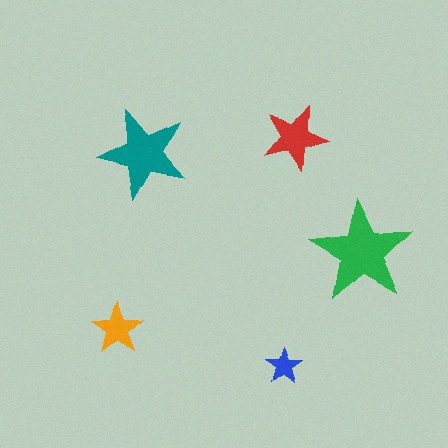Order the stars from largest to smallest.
the green one, the teal one, the red one, the orange one, the blue one.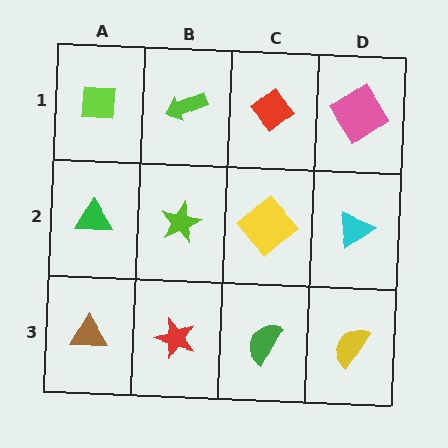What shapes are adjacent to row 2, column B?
A lime arrow (row 1, column B), a red star (row 3, column B), a green triangle (row 2, column A), a yellow diamond (row 2, column C).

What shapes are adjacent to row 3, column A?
A green triangle (row 2, column A), a red star (row 3, column B).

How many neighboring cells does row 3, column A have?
2.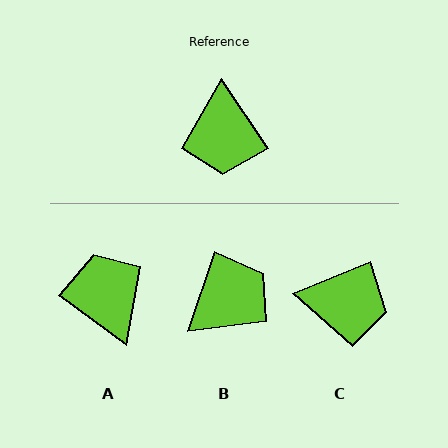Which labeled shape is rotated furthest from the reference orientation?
A, about 161 degrees away.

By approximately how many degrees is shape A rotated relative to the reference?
Approximately 161 degrees clockwise.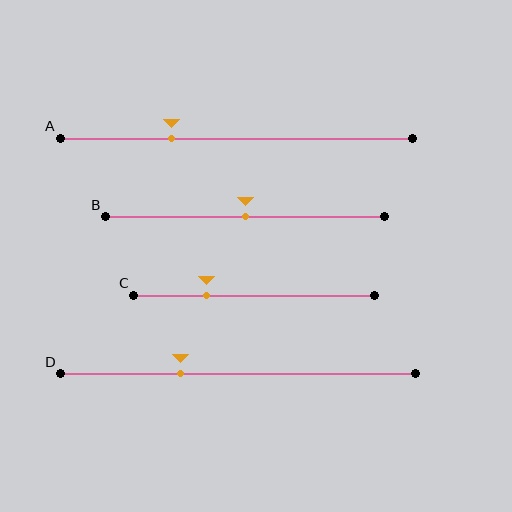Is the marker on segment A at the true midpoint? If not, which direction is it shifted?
No, the marker on segment A is shifted to the left by about 18% of the segment length.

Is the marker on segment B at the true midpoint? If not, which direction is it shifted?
Yes, the marker on segment B is at the true midpoint.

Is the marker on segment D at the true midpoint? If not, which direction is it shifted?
No, the marker on segment D is shifted to the left by about 16% of the segment length.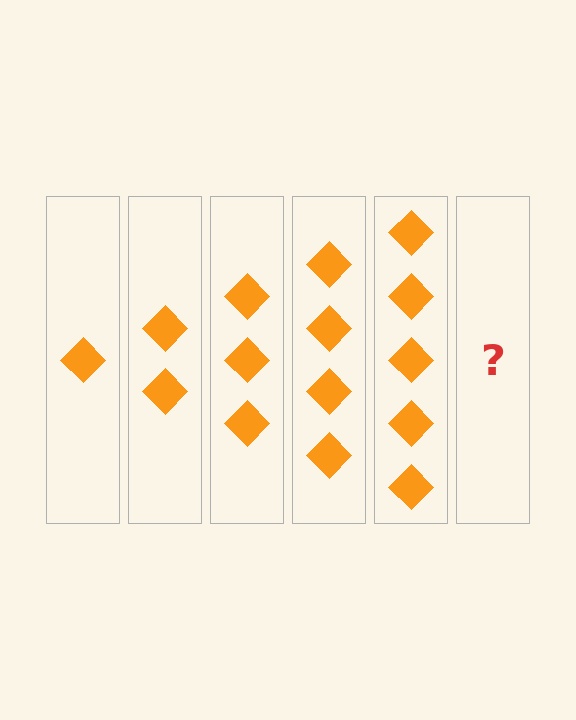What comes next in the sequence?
The next element should be 6 diamonds.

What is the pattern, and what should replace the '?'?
The pattern is that each step adds one more diamond. The '?' should be 6 diamonds.